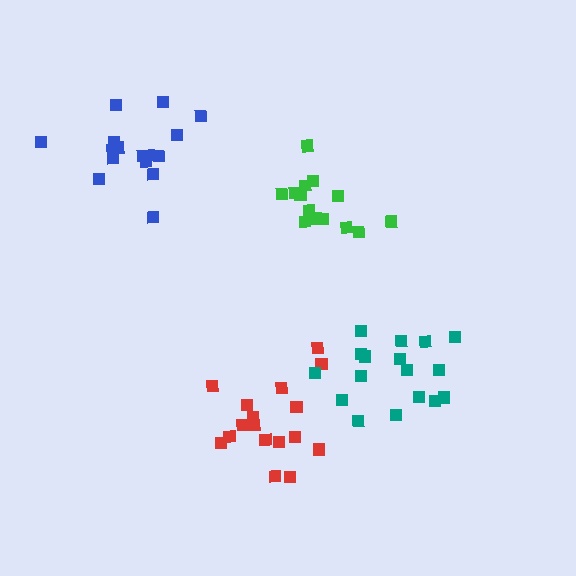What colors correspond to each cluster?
The clusters are colored: blue, red, green, teal.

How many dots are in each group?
Group 1: 16 dots, Group 2: 17 dots, Group 3: 15 dots, Group 4: 17 dots (65 total).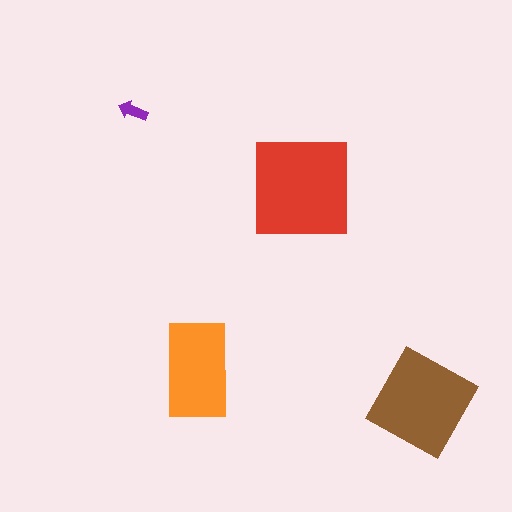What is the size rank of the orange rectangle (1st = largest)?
3rd.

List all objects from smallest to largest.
The purple arrow, the orange rectangle, the brown square, the red square.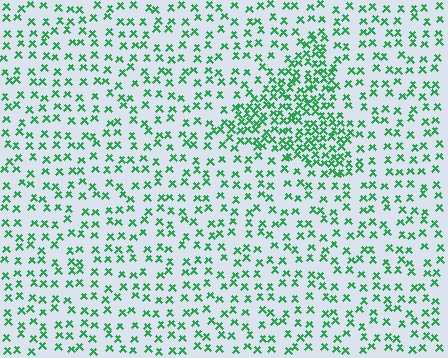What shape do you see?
I see a triangle.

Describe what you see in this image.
The image contains small green elements arranged at two different densities. A triangle-shaped region is visible where the elements are more densely packed than the surrounding area.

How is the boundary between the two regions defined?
The boundary is defined by a change in element density (approximately 2.3x ratio). All elements are the same color, size, and shape.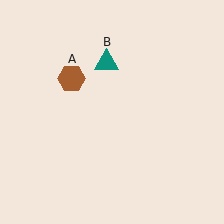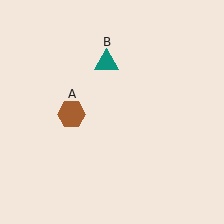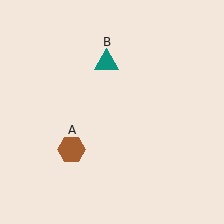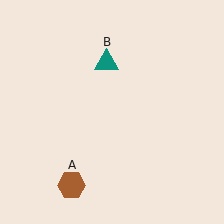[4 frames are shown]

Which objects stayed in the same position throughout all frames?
Teal triangle (object B) remained stationary.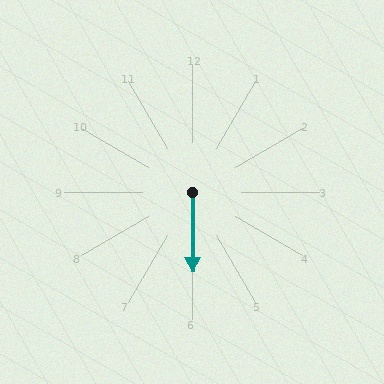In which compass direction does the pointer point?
South.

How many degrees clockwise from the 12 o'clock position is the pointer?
Approximately 180 degrees.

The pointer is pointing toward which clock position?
Roughly 6 o'clock.